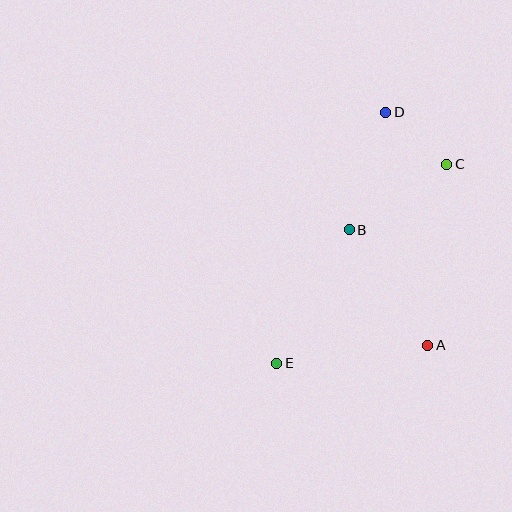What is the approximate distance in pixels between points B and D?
The distance between B and D is approximately 123 pixels.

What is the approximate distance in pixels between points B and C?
The distance between B and C is approximately 117 pixels.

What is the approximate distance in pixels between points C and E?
The distance between C and E is approximately 262 pixels.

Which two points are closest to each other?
Points C and D are closest to each other.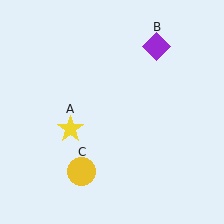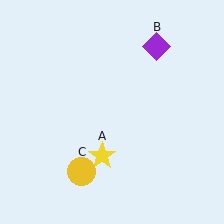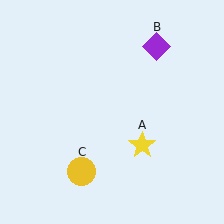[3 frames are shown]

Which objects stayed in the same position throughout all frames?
Purple diamond (object B) and yellow circle (object C) remained stationary.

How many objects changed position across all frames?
1 object changed position: yellow star (object A).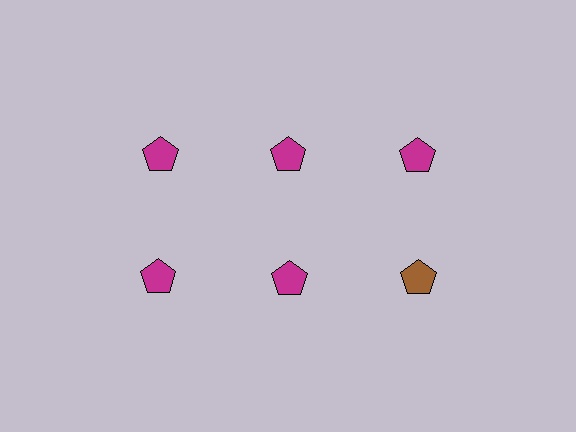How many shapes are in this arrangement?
There are 6 shapes arranged in a grid pattern.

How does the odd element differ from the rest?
It has a different color: brown instead of magenta.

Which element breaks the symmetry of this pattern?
The brown pentagon in the second row, center column breaks the symmetry. All other shapes are magenta pentagons.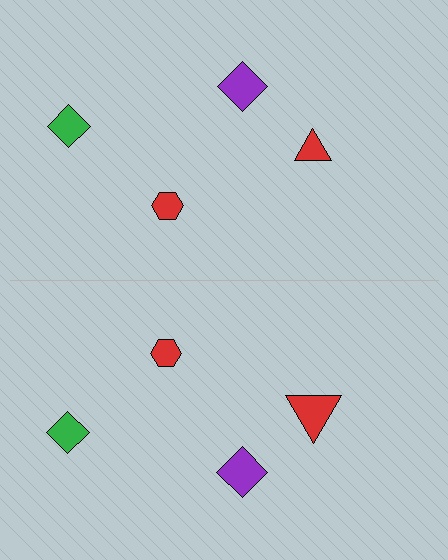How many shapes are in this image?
There are 8 shapes in this image.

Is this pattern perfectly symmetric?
No, the pattern is not perfectly symmetric. The red triangle on the bottom side has a different size than its mirror counterpart.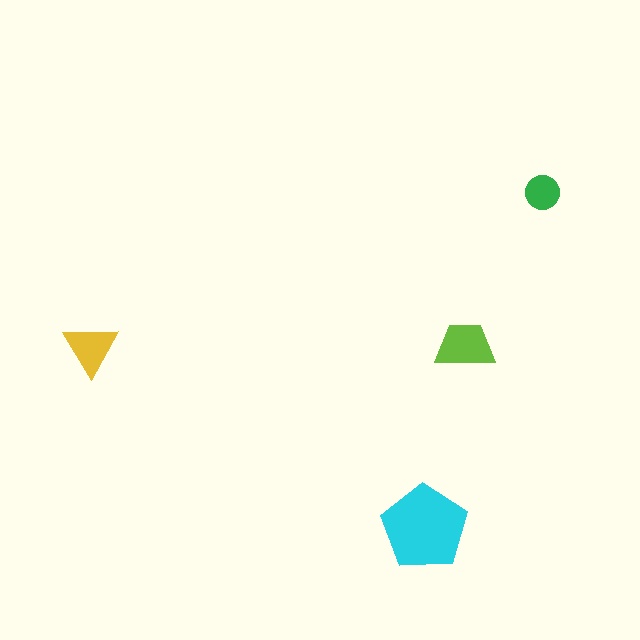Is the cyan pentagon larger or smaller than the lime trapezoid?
Larger.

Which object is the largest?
The cyan pentagon.